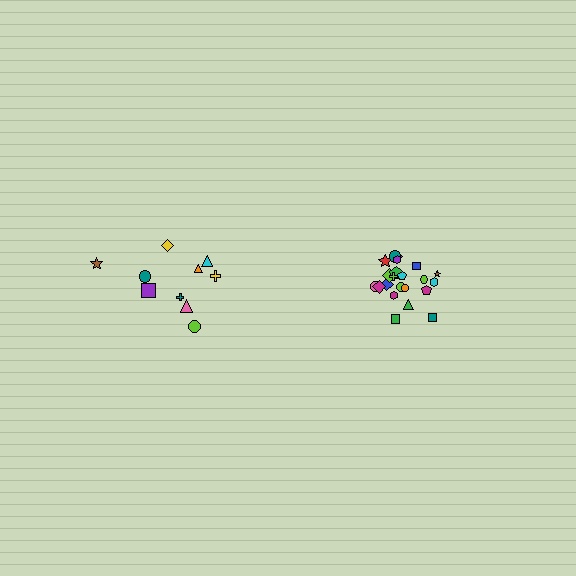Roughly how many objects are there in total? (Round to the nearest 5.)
Roughly 30 objects in total.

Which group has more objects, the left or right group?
The right group.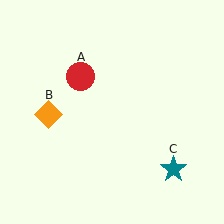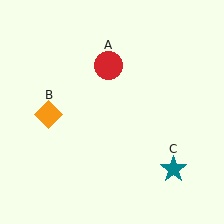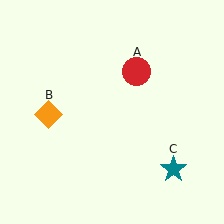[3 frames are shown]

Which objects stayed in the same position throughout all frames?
Orange diamond (object B) and teal star (object C) remained stationary.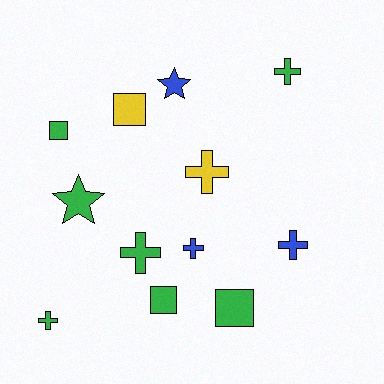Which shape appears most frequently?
Cross, with 6 objects.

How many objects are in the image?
There are 12 objects.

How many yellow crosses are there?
There is 1 yellow cross.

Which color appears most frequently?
Green, with 7 objects.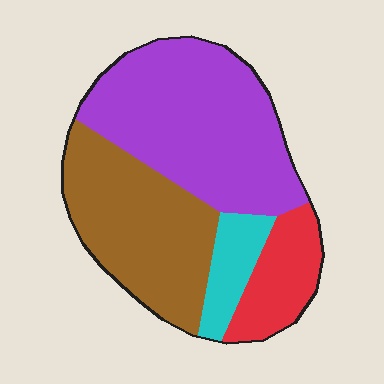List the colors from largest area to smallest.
From largest to smallest: purple, brown, red, cyan.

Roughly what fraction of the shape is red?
Red covers 14% of the shape.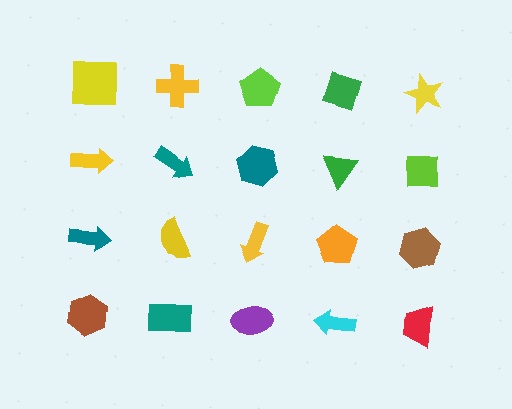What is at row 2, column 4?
A green triangle.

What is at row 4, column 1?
A brown hexagon.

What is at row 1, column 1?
A yellow square.